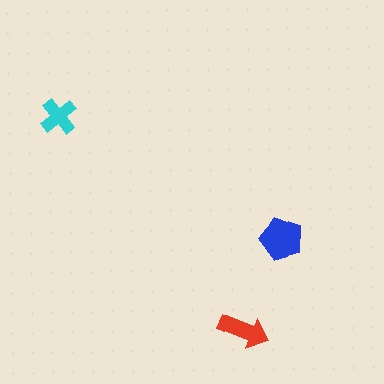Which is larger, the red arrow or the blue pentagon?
The blue pentagon.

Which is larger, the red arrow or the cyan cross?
The red arrow.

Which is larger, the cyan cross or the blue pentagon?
The blue pentagon.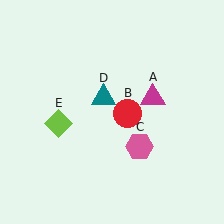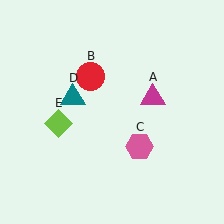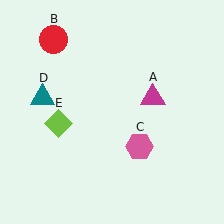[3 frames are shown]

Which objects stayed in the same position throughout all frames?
Magenta triangle (object A) and pink hexagon (object C) and lime diamond (object E) remained stationary.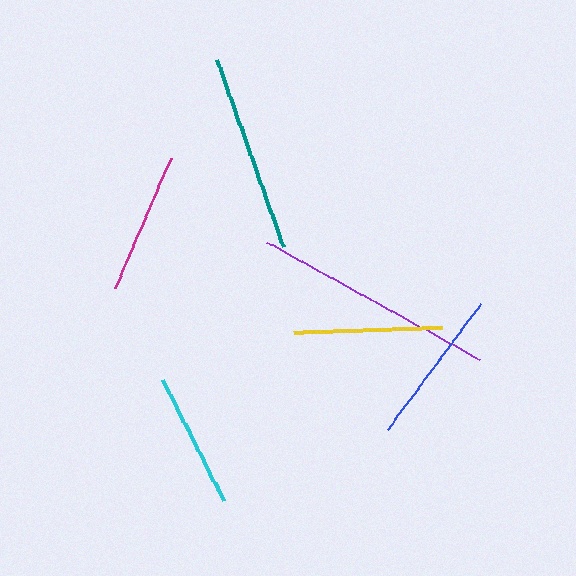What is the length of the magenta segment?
The magenta segment is approximately 142 pixels long.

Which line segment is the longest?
The purple line is the longest at approximately 242 pixels.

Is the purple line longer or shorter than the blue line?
The purple line is longer than the blue line.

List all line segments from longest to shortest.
From longest to shortest: purple, teal, blue, yellow, magenta, cyan.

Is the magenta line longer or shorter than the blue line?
The blue line is longer than the magenta line.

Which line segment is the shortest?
The cyan line is the shortest at approximately 136 pixels.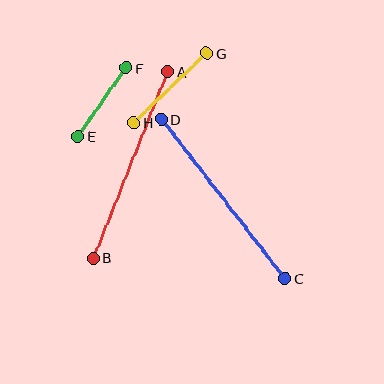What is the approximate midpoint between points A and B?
The midpoint is at approximately (131, 165) pixels.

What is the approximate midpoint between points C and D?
The midpoint is at approximately (223, 199) pixels.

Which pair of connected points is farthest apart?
Points C and D are farthest apart.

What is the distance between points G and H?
The distance is approximately 100 pixels.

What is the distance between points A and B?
The distance is approximately 201 pixels.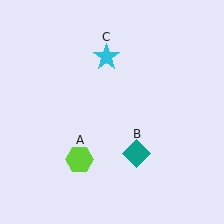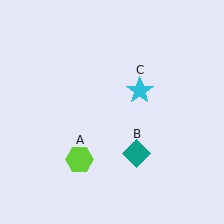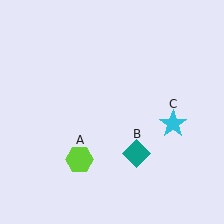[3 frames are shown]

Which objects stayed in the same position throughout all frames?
Lime hexagon (object A) and teal diamond (object B) remained stationary.